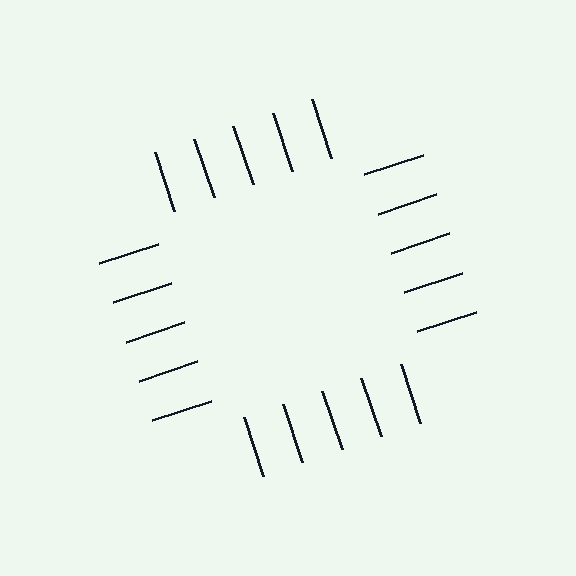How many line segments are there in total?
20 — 5 along each of the 4 edges.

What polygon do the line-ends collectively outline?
An illusory square — the line segments terminate on its edges but no continuous stroke is drawn.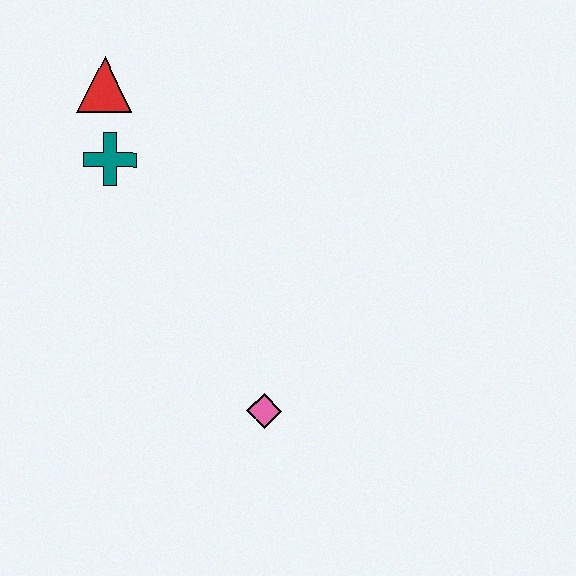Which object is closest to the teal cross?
The red triangle is closest to the teal cross.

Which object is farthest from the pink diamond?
The red triangle is farthest from the pink diamond.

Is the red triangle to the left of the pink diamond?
Yes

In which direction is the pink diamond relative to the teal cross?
The pink diamond is below the teal cross.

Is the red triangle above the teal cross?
Yes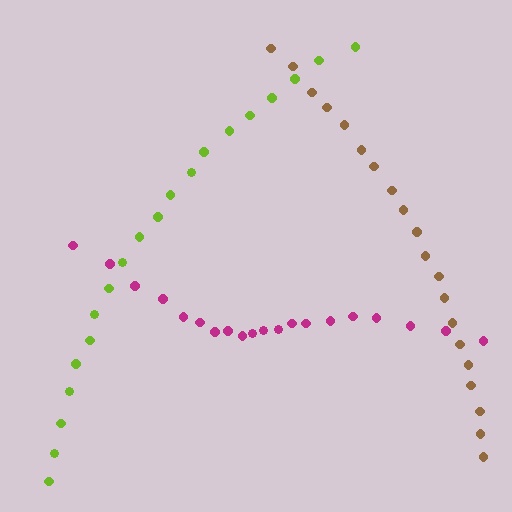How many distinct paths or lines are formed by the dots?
There are 3 distinct paths.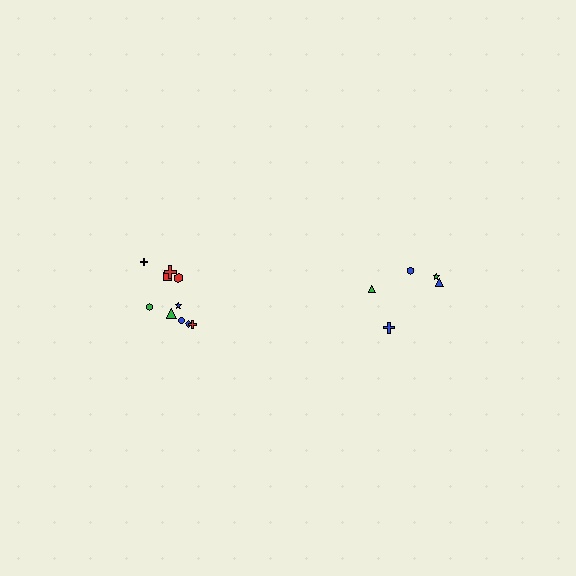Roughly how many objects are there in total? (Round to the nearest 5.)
Roughly 15 objects in total.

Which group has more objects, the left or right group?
The left group.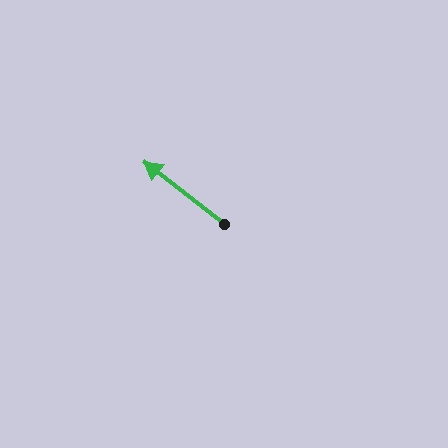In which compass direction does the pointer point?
Northwest.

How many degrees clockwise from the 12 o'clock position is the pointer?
Approximately 308 degrees.